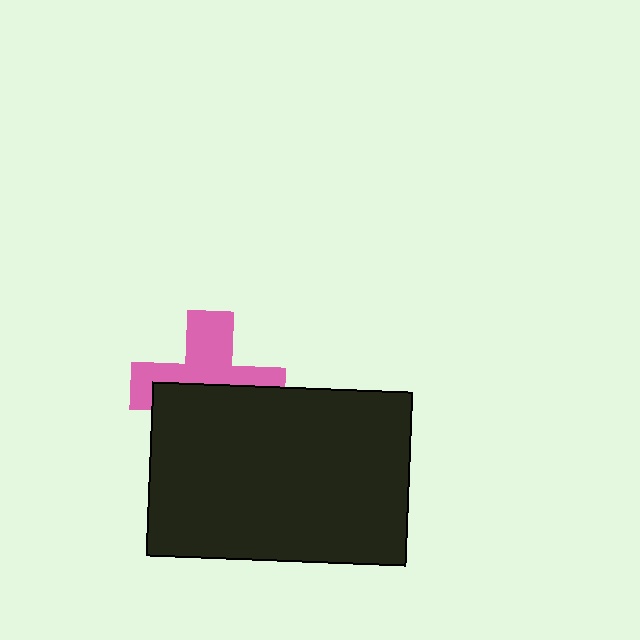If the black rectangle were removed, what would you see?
You would see the complete pink cross.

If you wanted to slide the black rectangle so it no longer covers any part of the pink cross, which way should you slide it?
Slide it down — that is the most direct way to separate the two shapes.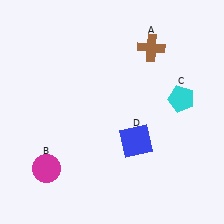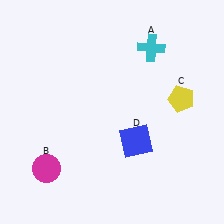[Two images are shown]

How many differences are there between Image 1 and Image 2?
There are 2 differences between the two images.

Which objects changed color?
A changed from brown to cyan. C changed from cyan to yellow.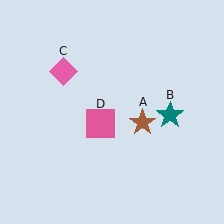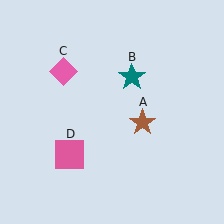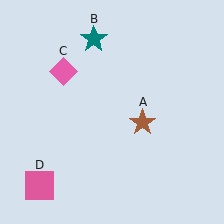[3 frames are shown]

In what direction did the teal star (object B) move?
The teal star (object B) moved up and to the left.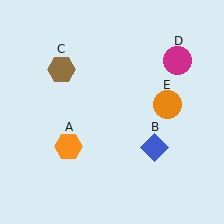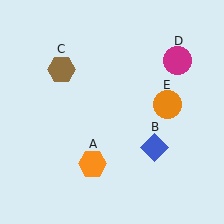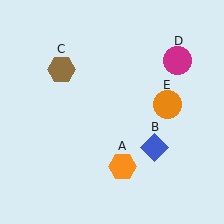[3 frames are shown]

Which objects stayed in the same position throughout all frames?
Blue diamond (object B) and brown hexagon (object C) and magenta circle (object D) and orange circle (object E) remained stationary.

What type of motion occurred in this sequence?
The orange hexagon (object A) rotated counterclockwise around the center of the scene.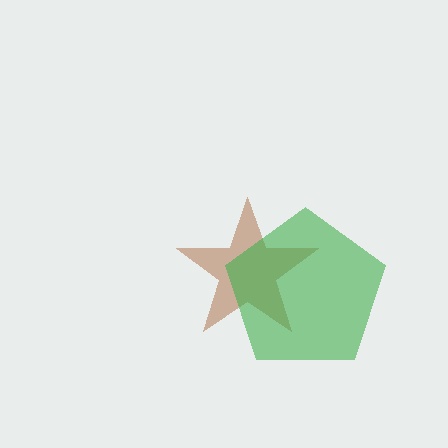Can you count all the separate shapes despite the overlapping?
Yes, there are 2 separate shapes.